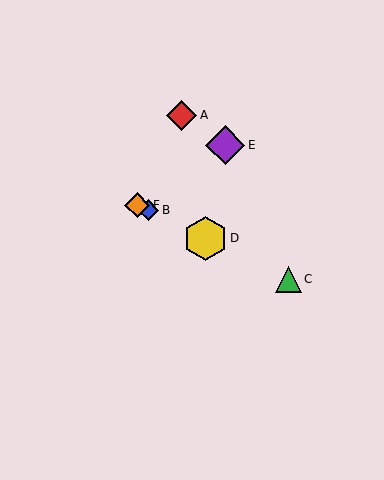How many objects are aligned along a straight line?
4 objects (B, C, D, F) are aligned along a straight line.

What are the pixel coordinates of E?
Object E is at (225, 145).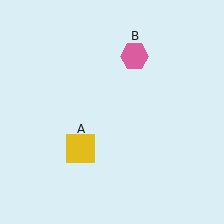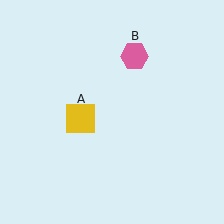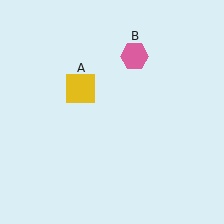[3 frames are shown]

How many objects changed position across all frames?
1 object changed position: yellow square (object A).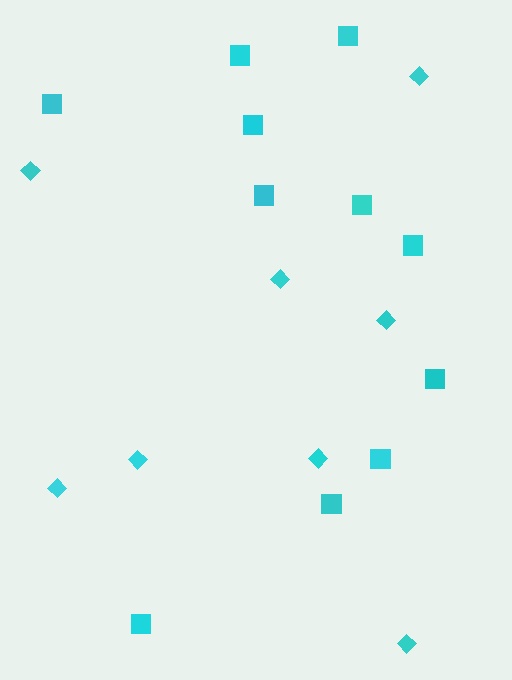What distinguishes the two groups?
There are 2 groups: one group of squares (11) and one group of diamonds (8).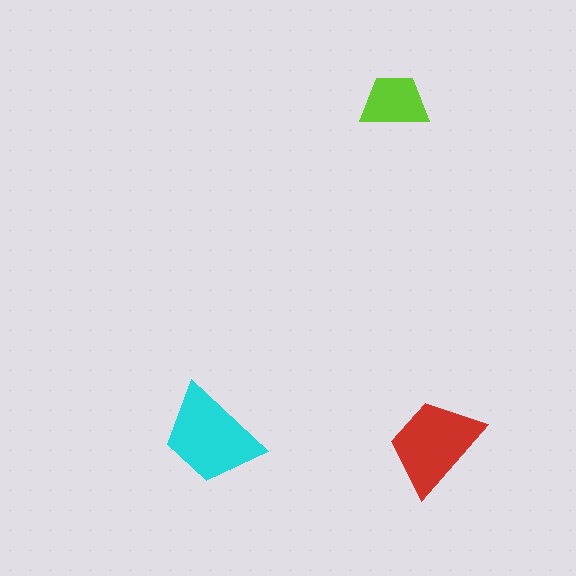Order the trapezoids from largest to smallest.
the cyan one, the red one, the lime one.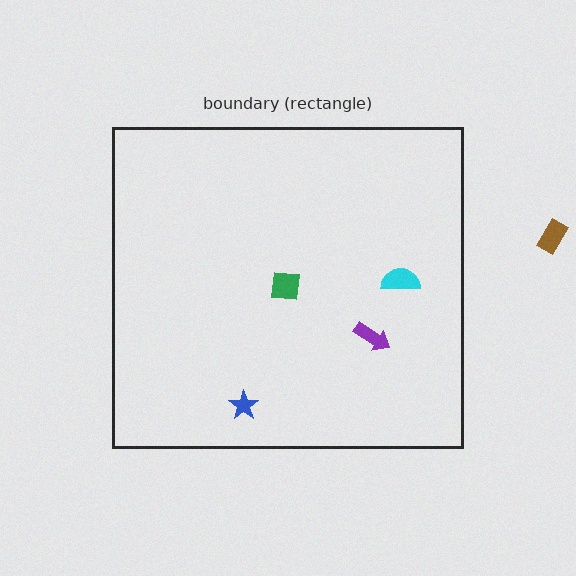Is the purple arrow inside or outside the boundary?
Inside.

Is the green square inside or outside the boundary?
Inside.